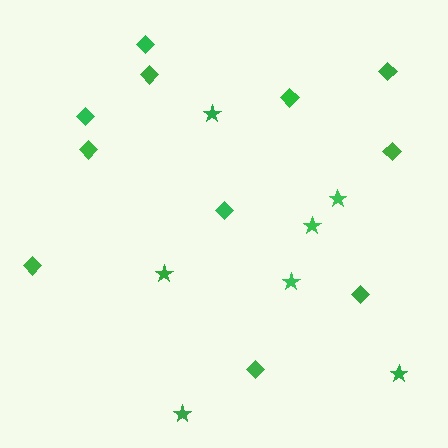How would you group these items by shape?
There are 2 groups: one group of stars (7) and one group of diamonds (11).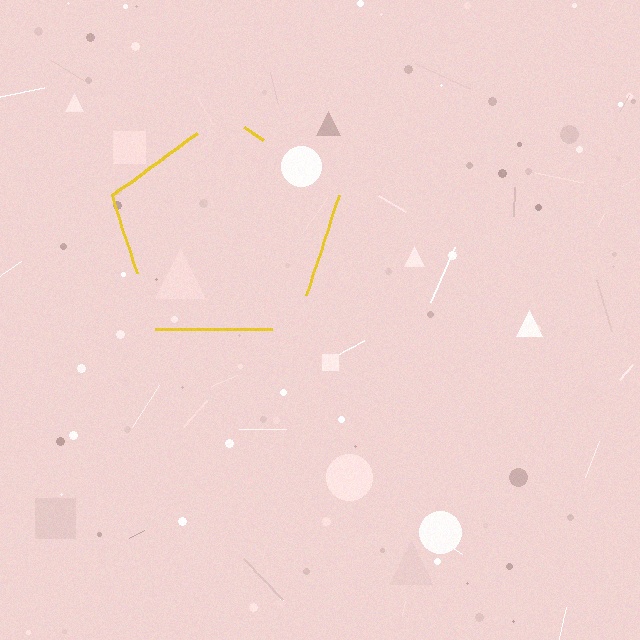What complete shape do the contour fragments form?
The contour fragments form a pentagon.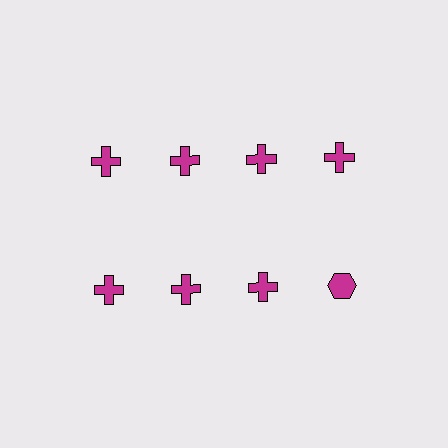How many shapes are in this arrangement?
There are 8 shapes arranged in a grid pattern.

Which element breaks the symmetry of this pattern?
The magenta hexagon in the second row, second from right column breaks the symmetry. All other shapes are magenta crosses.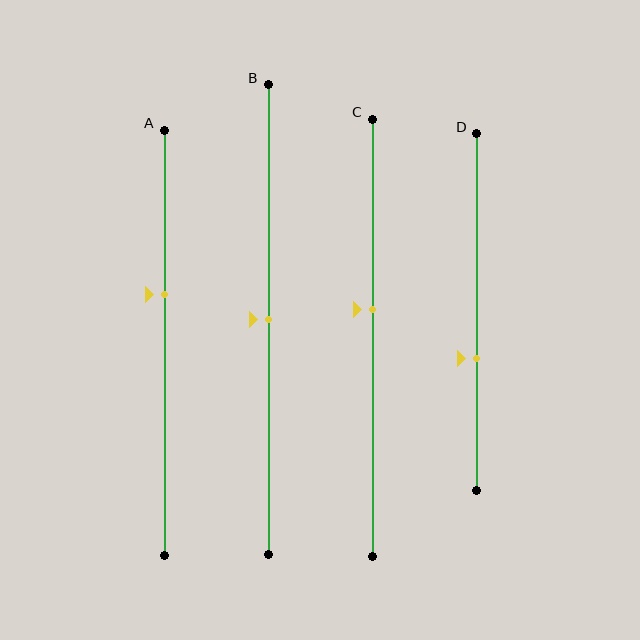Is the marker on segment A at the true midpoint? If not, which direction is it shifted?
No, the marker on segment A is shifted upward by about 11% of the segment length.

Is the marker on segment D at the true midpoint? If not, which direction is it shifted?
No, the marker on segment D is shifted downward by about 13% of the segment length.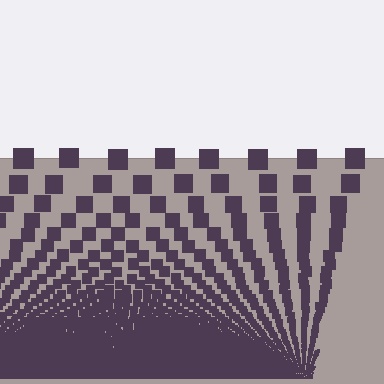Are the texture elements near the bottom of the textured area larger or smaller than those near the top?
Smaller. The gradient is inverted — elements near the bottom are smaller and denser.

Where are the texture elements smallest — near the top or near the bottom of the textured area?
Near the bottom.